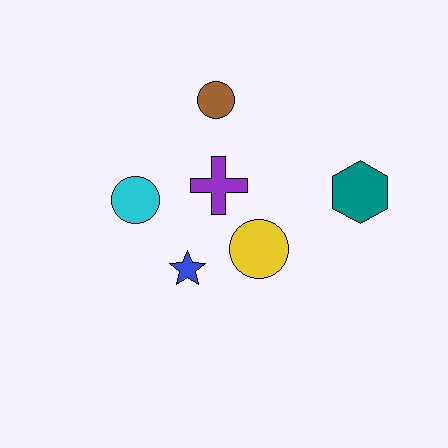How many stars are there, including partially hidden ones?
There is 1 star.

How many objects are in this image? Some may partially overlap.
There are 6 objects.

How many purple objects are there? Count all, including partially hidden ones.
There is 1 purple object.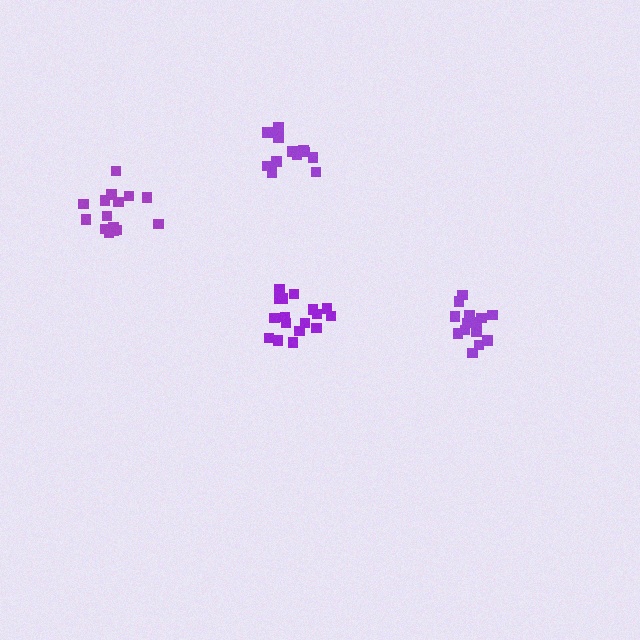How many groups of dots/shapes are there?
There are 4 groups.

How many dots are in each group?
Group 1: 12 dots, Group 2: 14 dots, Group 3: 16 dots, Group 4: 17 dots (59 total).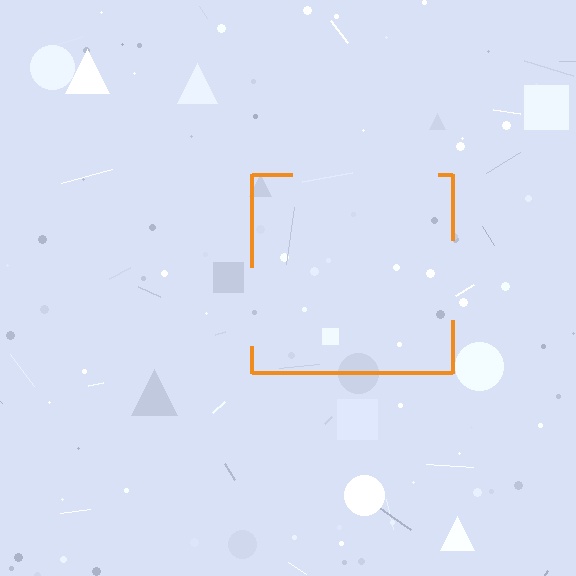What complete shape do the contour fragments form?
The contour fragments form a square.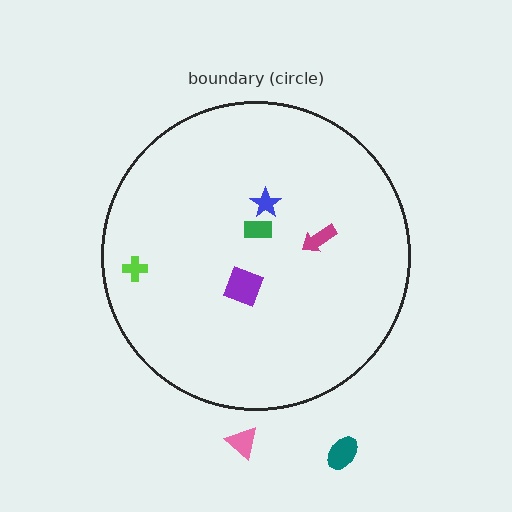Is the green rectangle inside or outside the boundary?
Inside.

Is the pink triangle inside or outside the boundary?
Outside.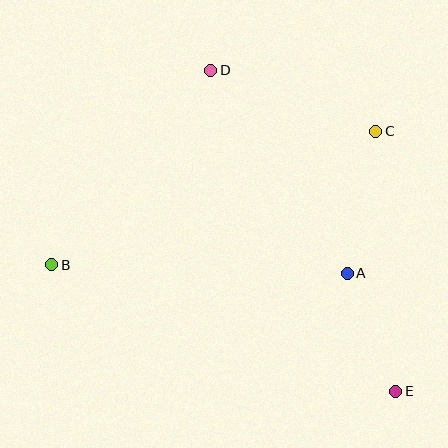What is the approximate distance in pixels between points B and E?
The distance between B and E is approximately 367 pixels.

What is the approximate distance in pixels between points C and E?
The distance between C and E is approximately 261 pixels.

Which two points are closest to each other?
Points A and E are closest to each other.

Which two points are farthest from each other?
Points D and E are farthest from each other.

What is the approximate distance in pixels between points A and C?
The distance between A and C is approximately 145 pixels.